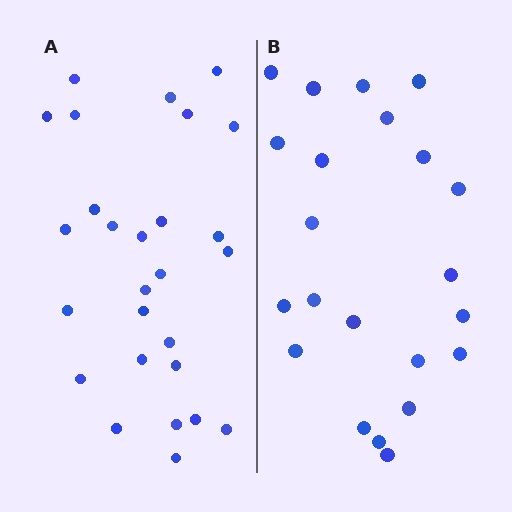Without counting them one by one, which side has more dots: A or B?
Region A (the left region) has more dots.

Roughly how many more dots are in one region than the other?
Region A has about 5 more dots than region B.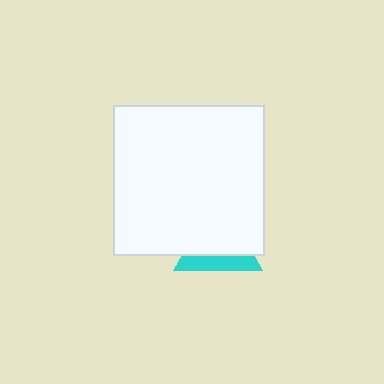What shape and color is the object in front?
The object in front is a white square.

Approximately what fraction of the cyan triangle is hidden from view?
Roughly 64% of the cyan triangle is hidden behind the white square.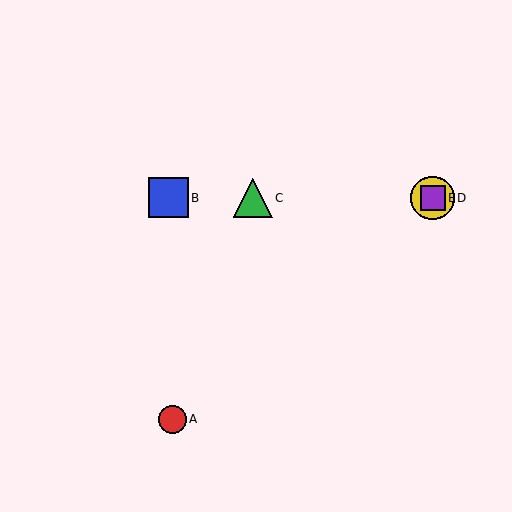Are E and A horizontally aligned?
No, E is at y≈198 and A is at y≈419.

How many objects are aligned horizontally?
4 objects (B, C, D, E) are aligned horizontally.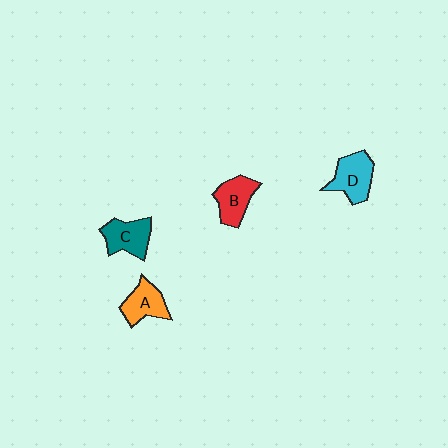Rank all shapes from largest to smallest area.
From largest to smallest: D (cyan), C (teal), B (red), A (orange).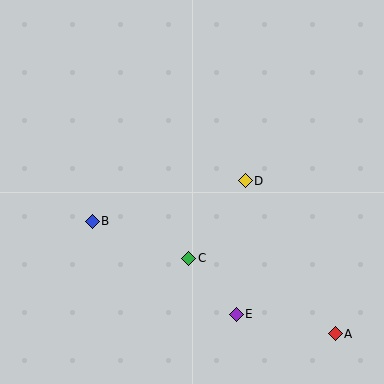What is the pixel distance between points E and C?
The distance between E and C is 74 pixels.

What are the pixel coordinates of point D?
Point D is at (245, 181).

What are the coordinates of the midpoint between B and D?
The midpoint between B and D is at (169, 201).